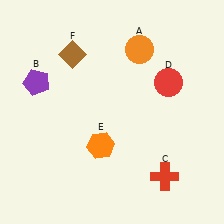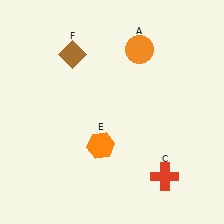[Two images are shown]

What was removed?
The purple pentagon (B), the red circle (D) were removed in Image 2.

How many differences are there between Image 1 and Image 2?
There are 2 differences between the two images.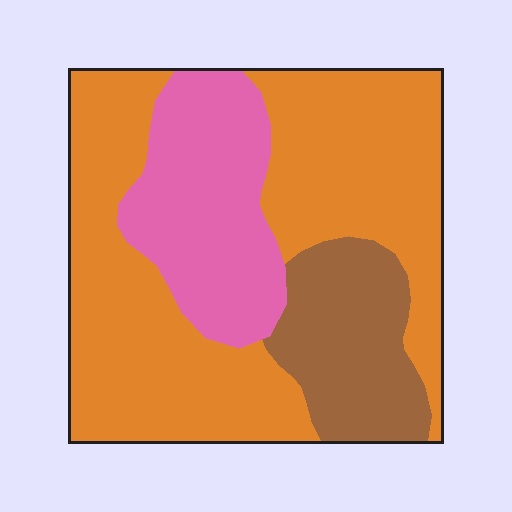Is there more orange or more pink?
Orange.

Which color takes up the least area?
Brown, at roughly 20%.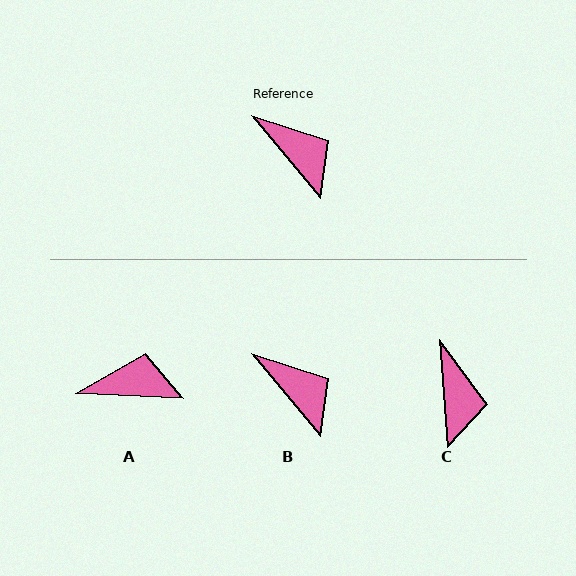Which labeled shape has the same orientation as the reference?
B.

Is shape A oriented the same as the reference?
No, it is off by about 48 degrees.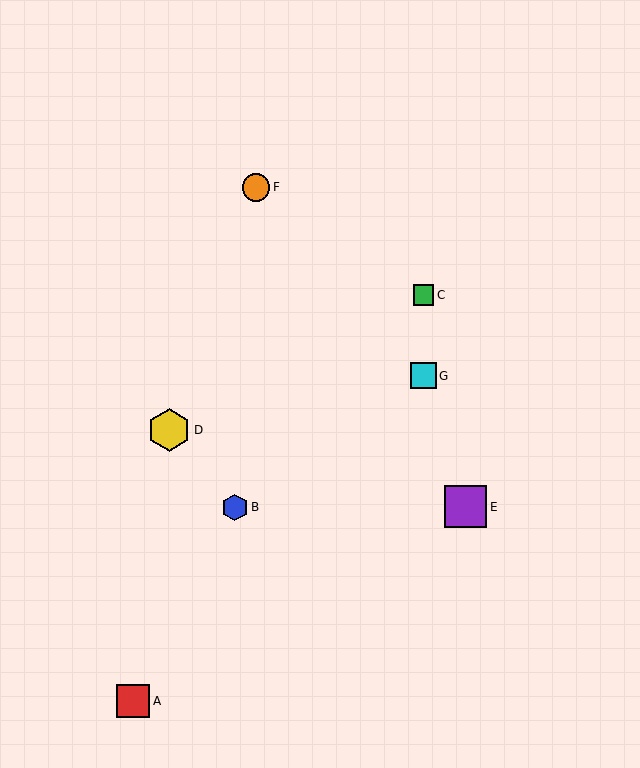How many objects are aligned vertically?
2 objects (C, G) are aligned vertically.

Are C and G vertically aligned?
Yes, both are at x≈424.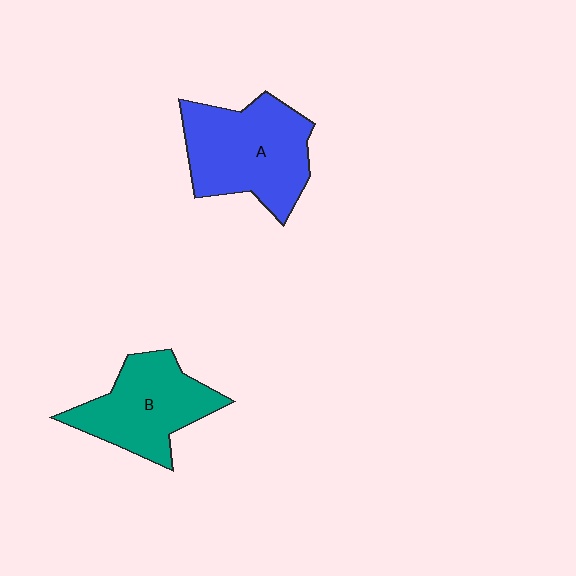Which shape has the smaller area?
Shape B (teal).